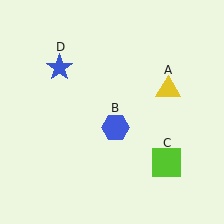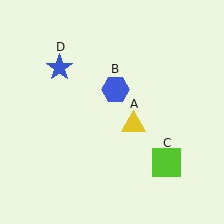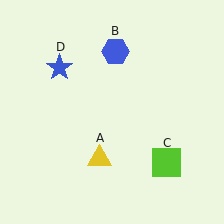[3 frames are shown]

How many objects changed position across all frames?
2 objects changed position: yellow triangle (object A), blue hexagon (object B).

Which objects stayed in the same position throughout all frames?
Lime square (object C) and blue star (object D) remained stationary.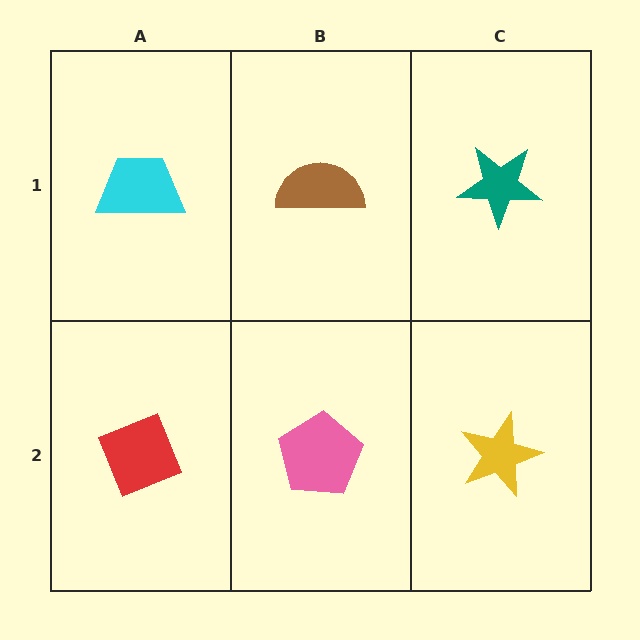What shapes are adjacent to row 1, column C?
A yellow star (row 2, column C), a brown semicircle (row 1, column B).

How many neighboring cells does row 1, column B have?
3.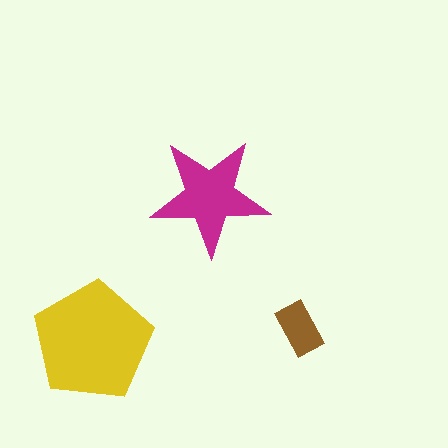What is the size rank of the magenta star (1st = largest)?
2nd.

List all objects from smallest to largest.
The brown rectangle, the magenta star, the yellow pentagon.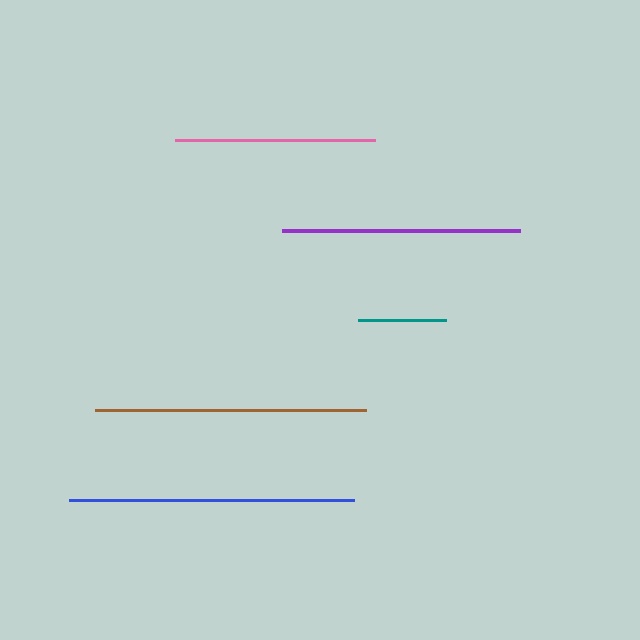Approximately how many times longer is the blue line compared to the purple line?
The blue line is approximately 1.2 times the length of the purple line.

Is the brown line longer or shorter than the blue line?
The blue line is longer than the brown line.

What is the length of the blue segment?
The blue segment is approximately 285 pixels long.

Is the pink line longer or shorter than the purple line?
The purple line is longer than the pink line.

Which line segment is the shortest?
The teal line is the shortest at approximately 88 pixels.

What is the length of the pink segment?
The pink segment is approximately 200 pixels long.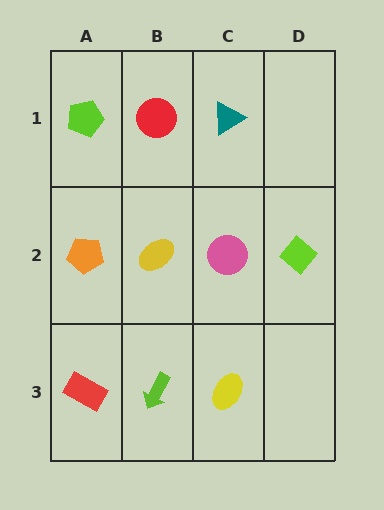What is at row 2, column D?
A lime diamond.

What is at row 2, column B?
A yellow ellipse.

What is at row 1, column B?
A red circle.